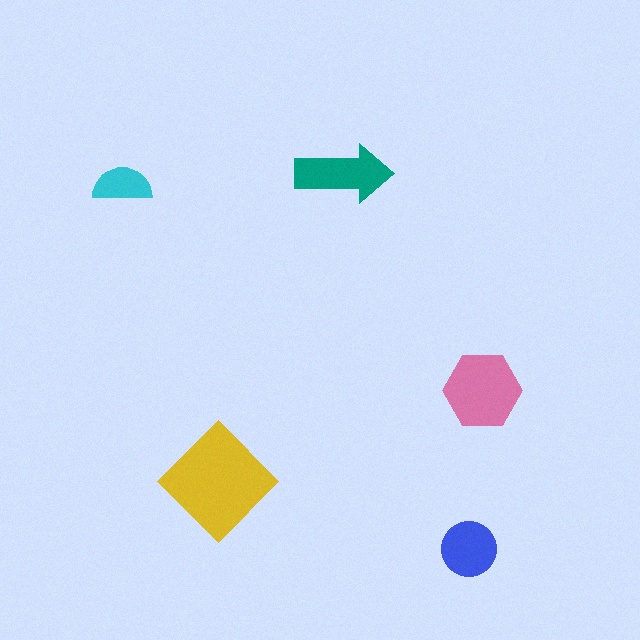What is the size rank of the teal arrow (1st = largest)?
3rd.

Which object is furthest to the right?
The pink hexagon is rightmost.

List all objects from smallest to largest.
The cyan semicircle, the blue circle, the teal arrow, the pink hexagon, the yellow diamond.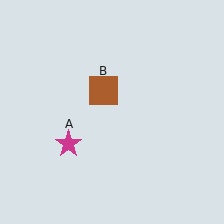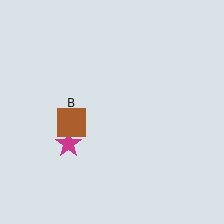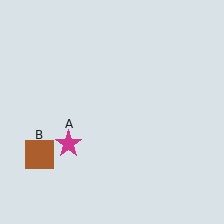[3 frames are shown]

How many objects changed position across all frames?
1 object changed position: brown square (object B).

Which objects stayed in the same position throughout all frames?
Magenta star (object A) remained stationary.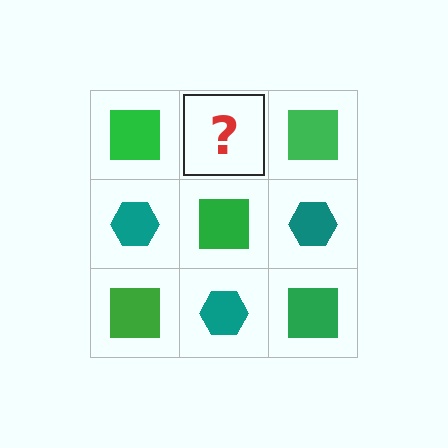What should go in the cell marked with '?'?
The missing cell should contain a teal hexagon.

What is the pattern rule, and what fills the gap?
The rule is that it alternates green square and teal hexagon in a checkerboard pattern. The gap should be filled with a teal hexagon.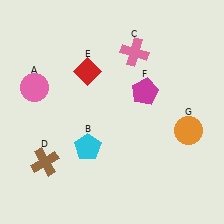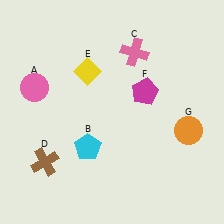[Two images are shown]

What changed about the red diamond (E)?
In Image 1, E is red. In Image 2, it changed to yellow.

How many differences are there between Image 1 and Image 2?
There is 1 difference between the two images.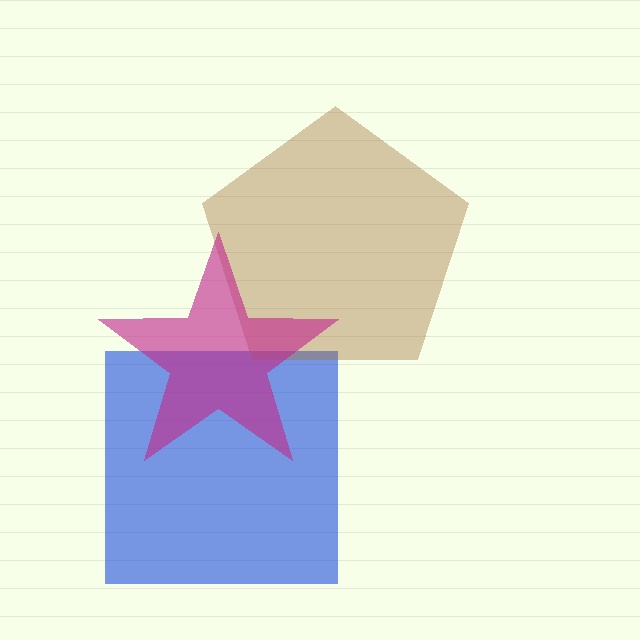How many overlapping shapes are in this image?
There are 3 overlapping shapes in the image.